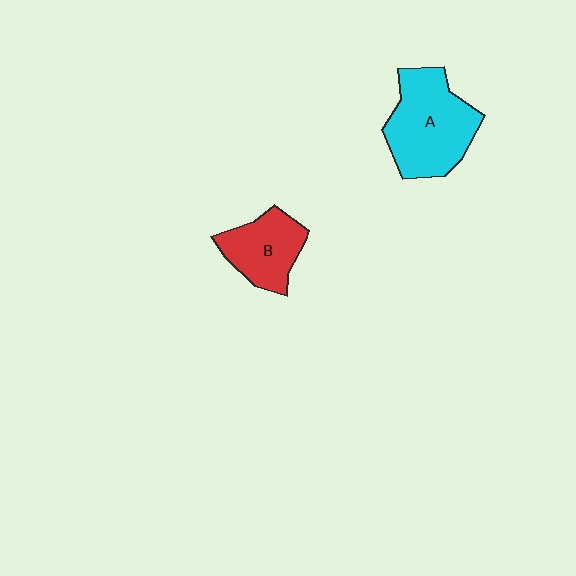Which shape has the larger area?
Shape A (cyan).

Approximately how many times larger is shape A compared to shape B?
Approximately 1.6 times.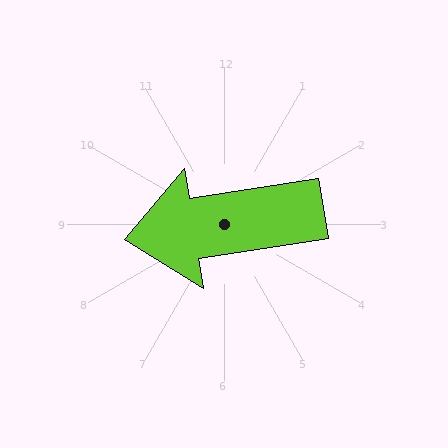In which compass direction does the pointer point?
West.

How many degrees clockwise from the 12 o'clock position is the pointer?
Approximately 261 degrees.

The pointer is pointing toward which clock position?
Roughly 9 o'clock.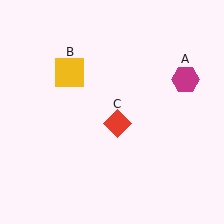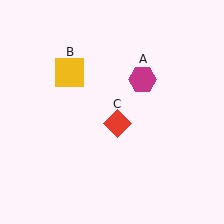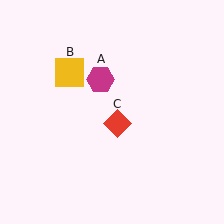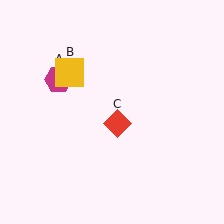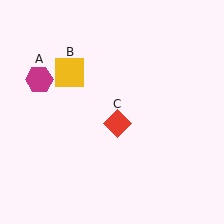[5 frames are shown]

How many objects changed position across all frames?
1 object changed position: magenta hexagon (object A).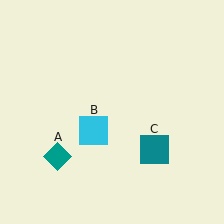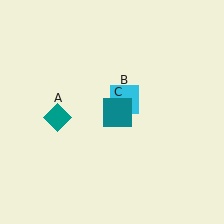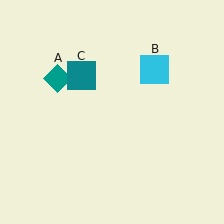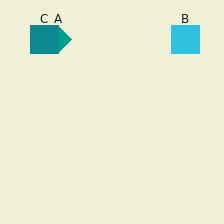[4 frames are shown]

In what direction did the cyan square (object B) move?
The cyan square (object B) moved up and to the right.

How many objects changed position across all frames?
3 objects changed position: teal diamond (object A), cyan square (object B), teal square (object C).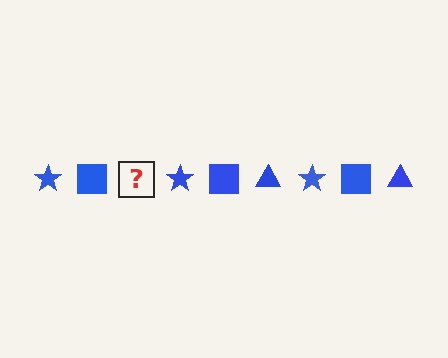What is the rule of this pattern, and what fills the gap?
The rule is that the pattern cycles through star, square, triangle shapes in blue. The gap should be filled with a blue triangle.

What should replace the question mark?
The question mark should be replaced with a blue triangle.